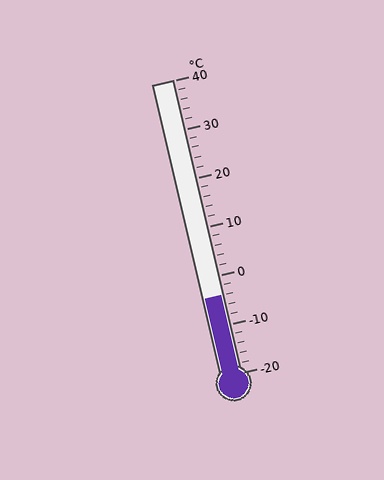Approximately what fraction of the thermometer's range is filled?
The thermometer is filled to approximately 25% of its range.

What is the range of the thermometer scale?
The thermometer scale ranges from -20°C to 40°C.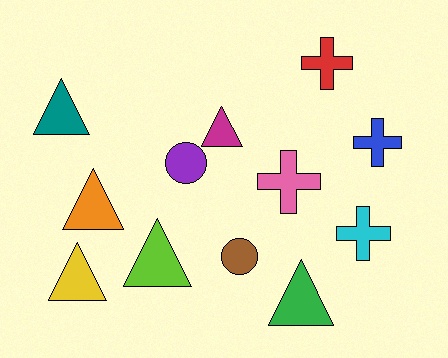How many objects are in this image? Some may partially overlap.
There are 12 objects.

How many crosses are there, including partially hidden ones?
There are 4 crosses.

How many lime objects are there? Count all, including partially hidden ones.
There is 1 lime object.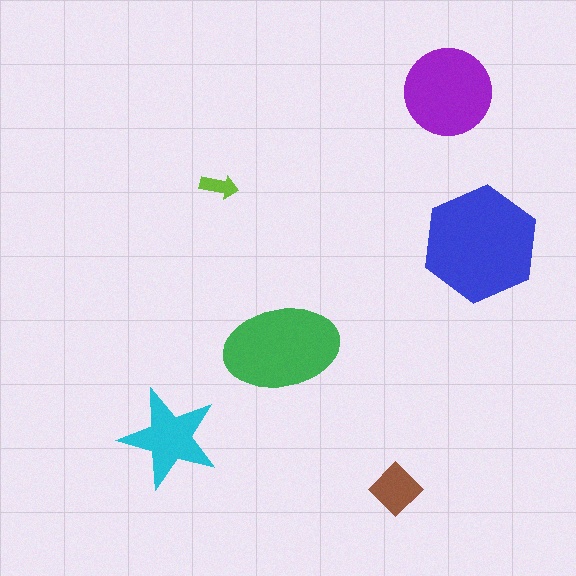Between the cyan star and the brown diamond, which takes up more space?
The cyan star.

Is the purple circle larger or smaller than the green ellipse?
Smaller.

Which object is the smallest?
The lime arrow.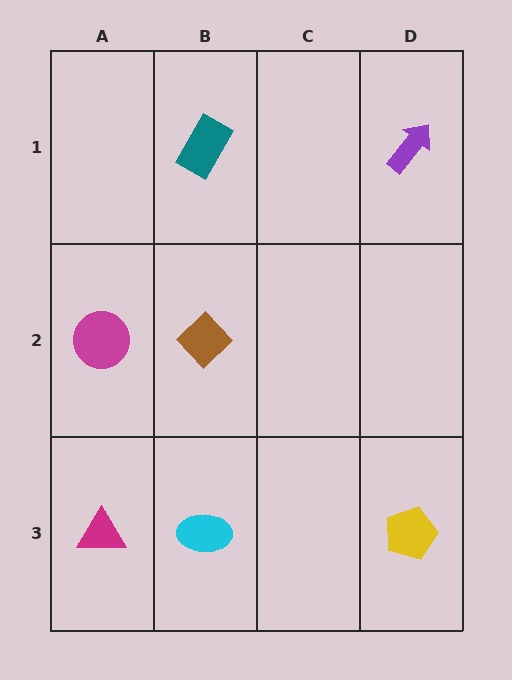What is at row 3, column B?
A cyan ellipse.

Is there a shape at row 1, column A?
No, that cell is empty.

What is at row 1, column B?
A teal rectangle.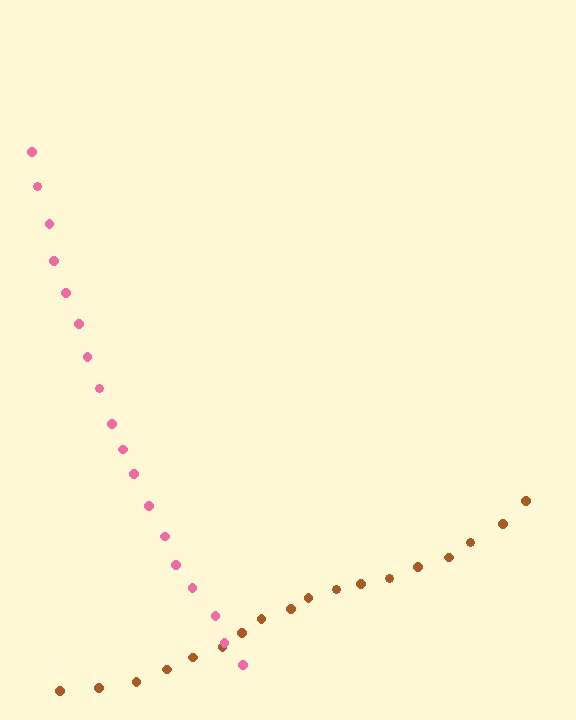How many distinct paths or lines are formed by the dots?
There are 2 distinct paths.